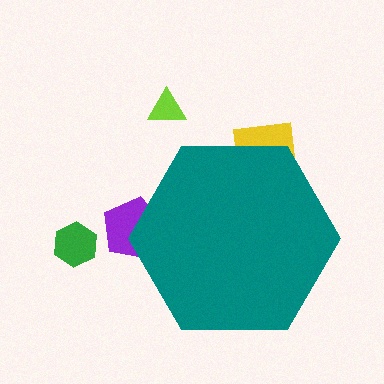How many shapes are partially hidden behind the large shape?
2 shapes are partially hidden.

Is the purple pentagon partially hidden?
Yes, the purple pentagon is partially hidden behind the teal hexagon.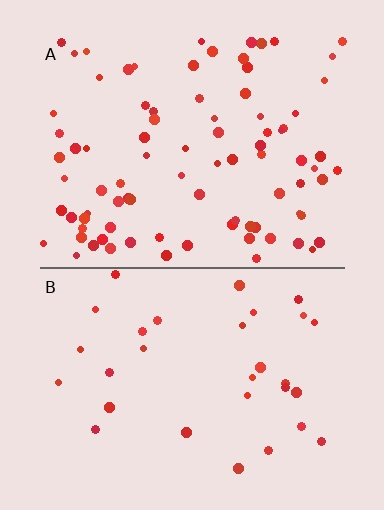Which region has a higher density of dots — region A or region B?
A (the top).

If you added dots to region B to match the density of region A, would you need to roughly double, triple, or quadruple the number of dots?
Approximately triple.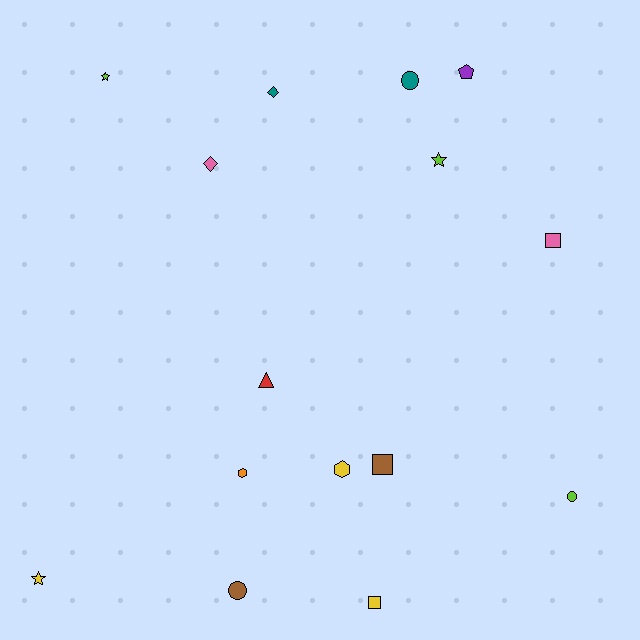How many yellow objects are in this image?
There are 3 yellow objects.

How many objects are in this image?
There are 15 objects.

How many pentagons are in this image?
There is 1 pentagon.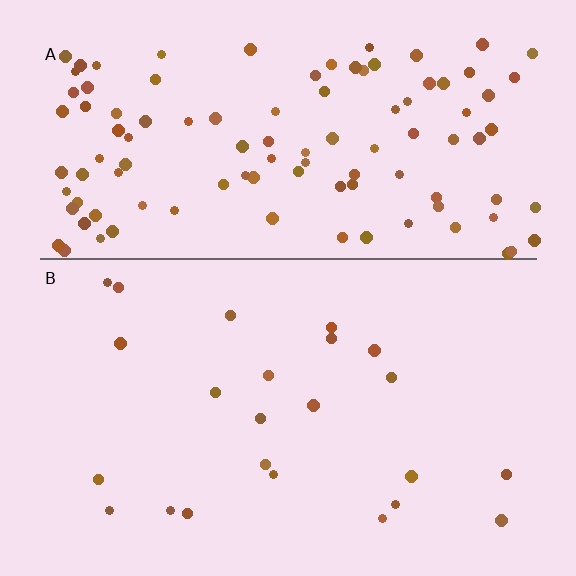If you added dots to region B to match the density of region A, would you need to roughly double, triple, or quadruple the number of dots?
Approximately quadruple.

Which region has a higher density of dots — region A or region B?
A (the top).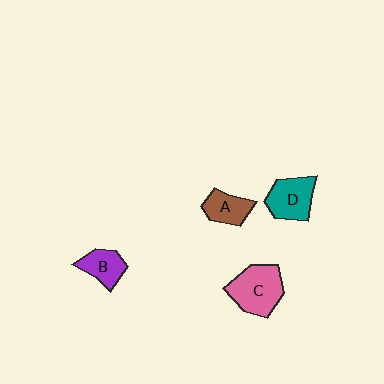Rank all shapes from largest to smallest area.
From largest to smallest: C (pink), D (teal), A (brown), B (purple).